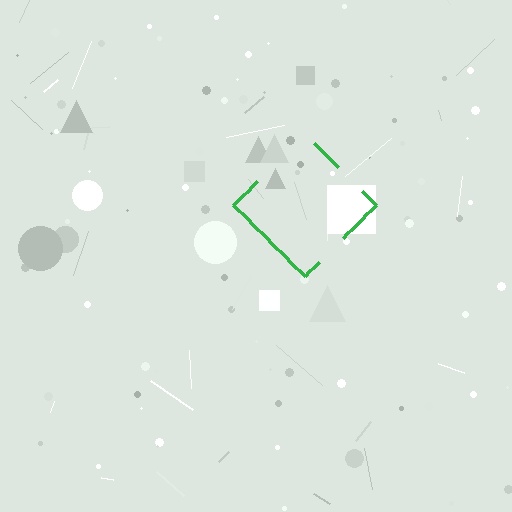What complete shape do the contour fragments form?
The contour fragments form a diamond.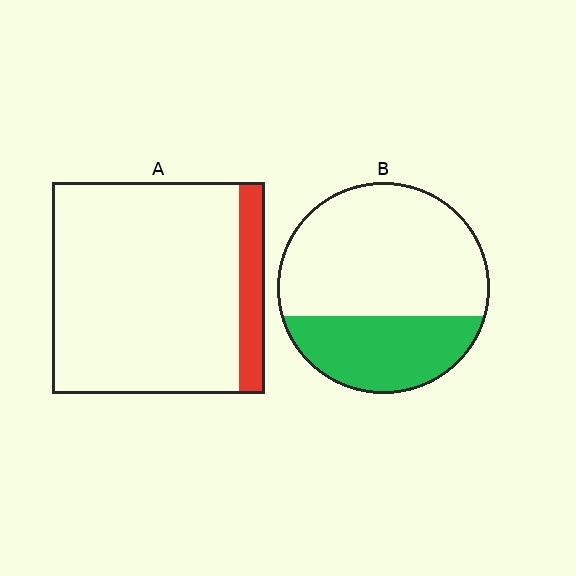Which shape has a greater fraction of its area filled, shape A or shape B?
Shape B.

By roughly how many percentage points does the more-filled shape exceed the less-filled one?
By roughly 20 percentage points (B over A).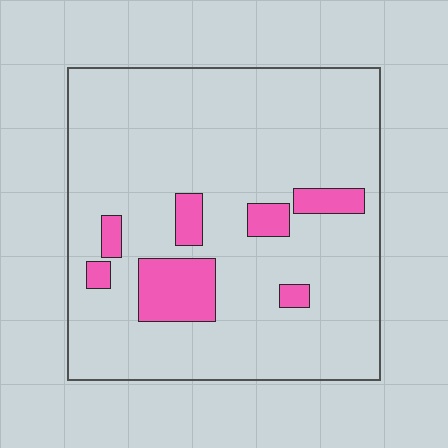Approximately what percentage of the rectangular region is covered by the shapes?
Approximately 10%.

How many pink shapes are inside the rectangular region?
7.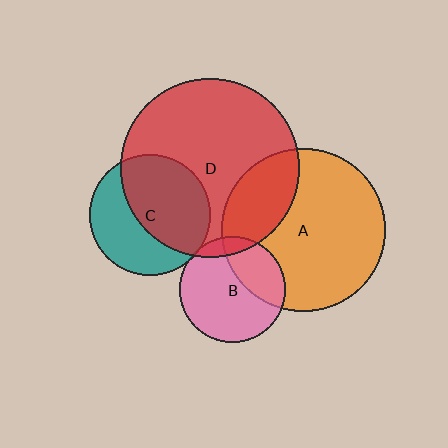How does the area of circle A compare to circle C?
Approximately 1.8 times.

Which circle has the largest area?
Circle D (red).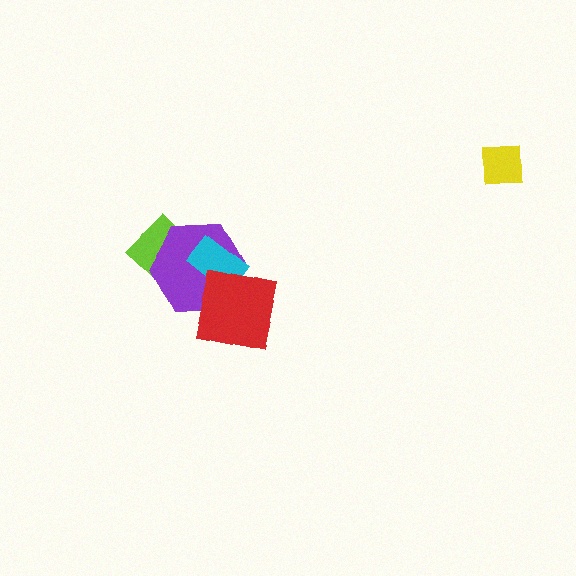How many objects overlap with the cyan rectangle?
3 objects overlap with the cyan rectangle.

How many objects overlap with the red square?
2 objects overlap with the red square.